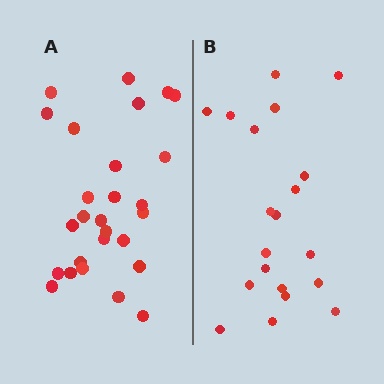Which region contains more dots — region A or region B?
Region A (the left region) has more dots.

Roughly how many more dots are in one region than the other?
Region A has roughly 8 or so more dots than region B.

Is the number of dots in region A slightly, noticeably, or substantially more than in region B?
Region A has noticeably more, but not dramatically so. The ratio is roughly 1.4 to 1.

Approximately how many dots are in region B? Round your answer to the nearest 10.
About 20 dots.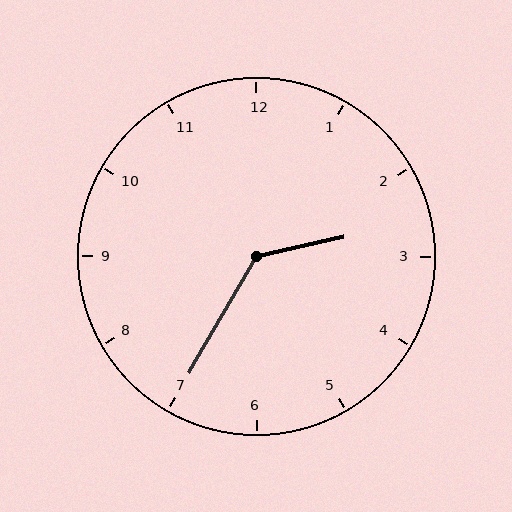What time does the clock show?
2:35.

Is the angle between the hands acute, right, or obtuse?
It is obtuse.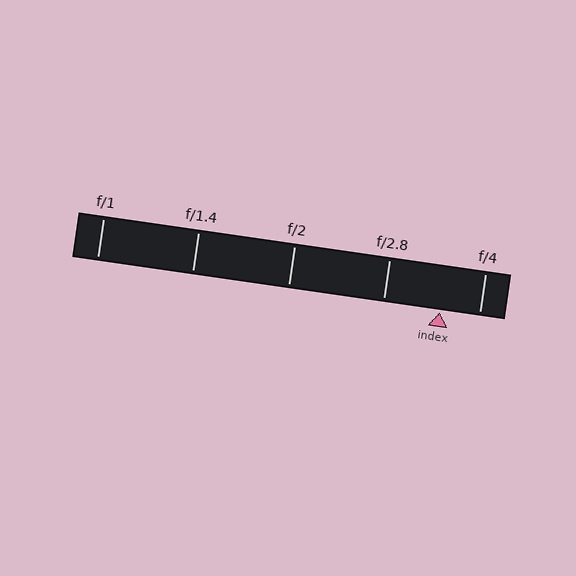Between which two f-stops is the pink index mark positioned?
The index mark is between f/2.8 and f/4.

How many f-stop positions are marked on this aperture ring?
There are 5 f-stop positions marked.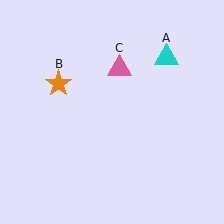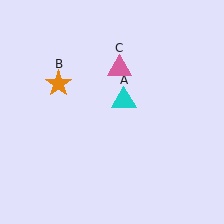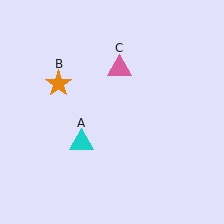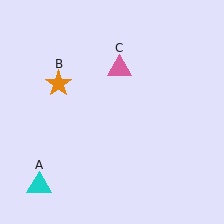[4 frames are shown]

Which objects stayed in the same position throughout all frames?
Orange star (object B) and pink triangle (object C) remained stationary.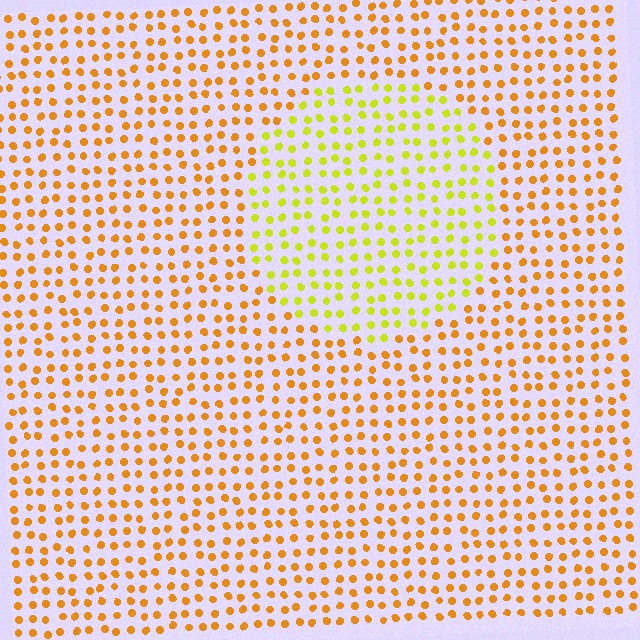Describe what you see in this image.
The image is filled with small orange elements in a uniform arrangement. A circle-shaped region is visible where the elements are tinted to a slightly different hue, forming a subtle color boundary.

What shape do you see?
I see a circle.